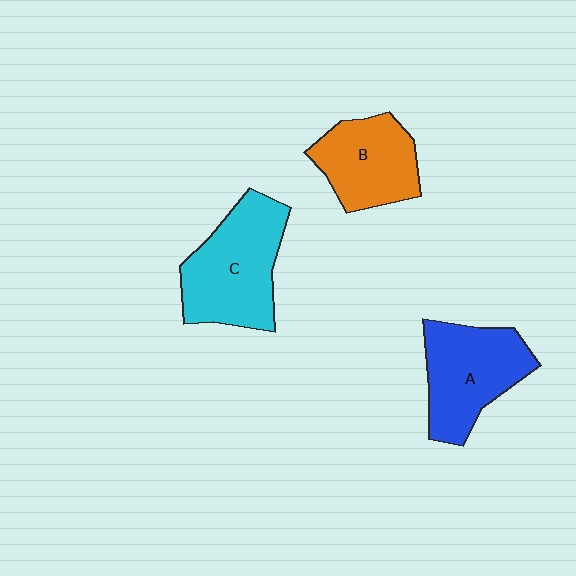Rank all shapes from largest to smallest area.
From largest to smallest: C (cyan), A (blue), B (orange).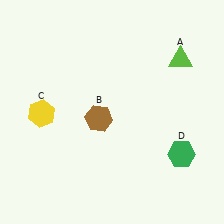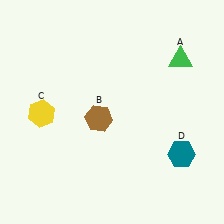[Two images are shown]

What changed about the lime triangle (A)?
In Image 1, A is lime. In Image 2, it changed to green.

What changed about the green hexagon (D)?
In Image 1, D is green. In Image 2, it changed to teal.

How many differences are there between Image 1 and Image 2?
There are 2 differences between the two images.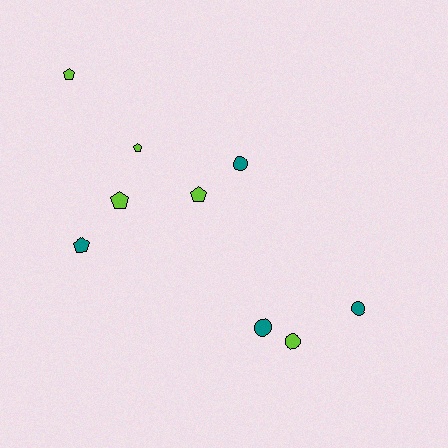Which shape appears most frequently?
Pentagon, with 5 objects.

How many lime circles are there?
There is 1 lime circle.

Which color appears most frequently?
Lime, with 5 objects.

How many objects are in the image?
There are 9 objects.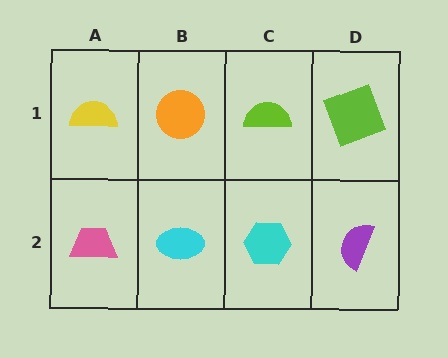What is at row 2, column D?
A purple semicircle.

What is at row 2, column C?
A cyan hexagon.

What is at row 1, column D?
A lime square.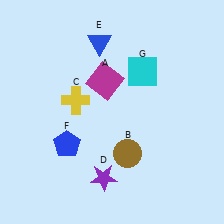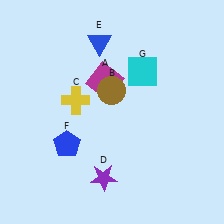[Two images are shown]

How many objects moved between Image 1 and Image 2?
1 object moved between the two images.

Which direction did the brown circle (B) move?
The brown circle (B) moved up.